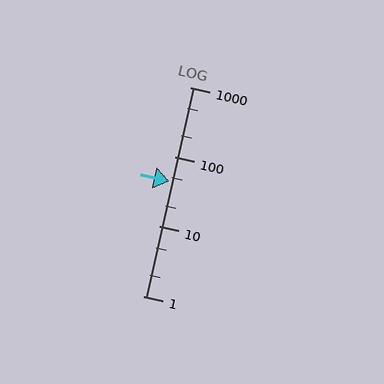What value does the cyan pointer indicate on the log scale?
The pointer indicates approximately 44.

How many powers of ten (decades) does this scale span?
The scale spans 3 decades, from 1 to 1000.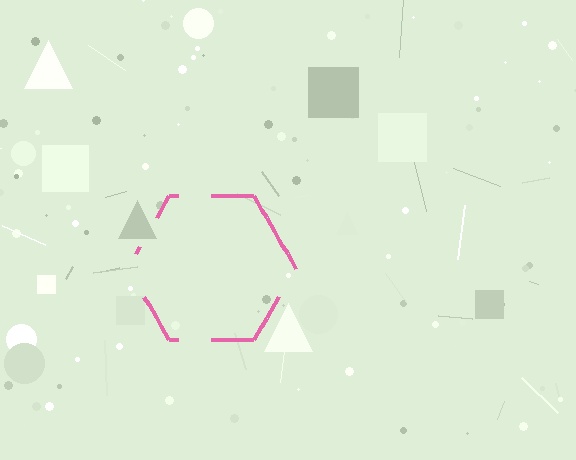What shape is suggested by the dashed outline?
The dashed outline suggests a hexagon.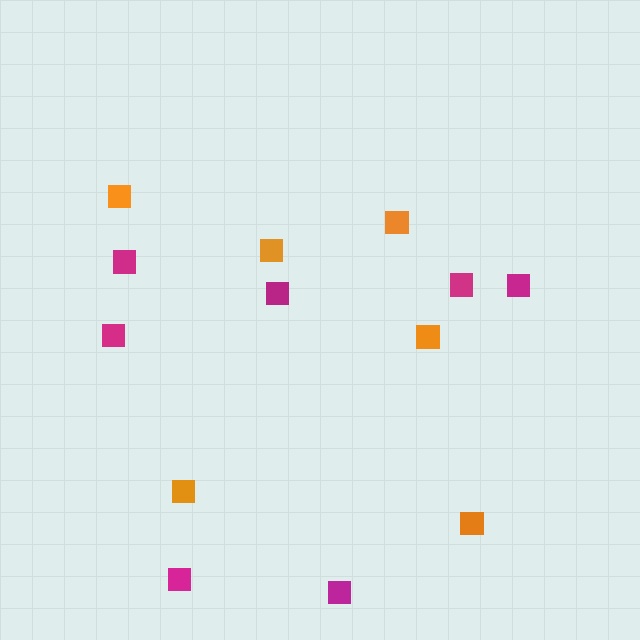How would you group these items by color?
There are 2 groups: one group of orange squares (6) and one group of magenta squares (7).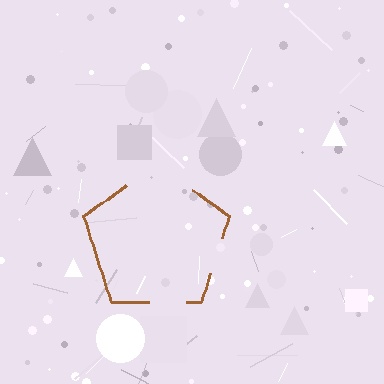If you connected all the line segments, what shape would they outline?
They would outline a pentagon.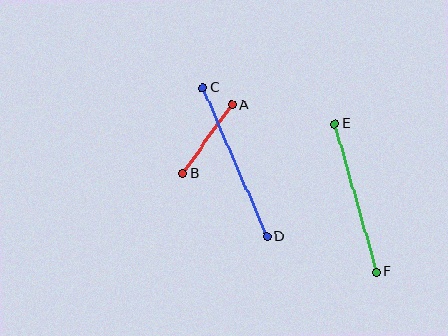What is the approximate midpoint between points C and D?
The midpoint is at approximately (235, 162) pixels.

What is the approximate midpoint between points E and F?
The midpoint is at approximately (356, 198) pixels.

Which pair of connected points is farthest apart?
Points C and D are farthest apart.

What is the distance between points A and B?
The distance is approximately 84 pixels.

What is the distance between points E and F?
The distance is approximately 154 pixels.